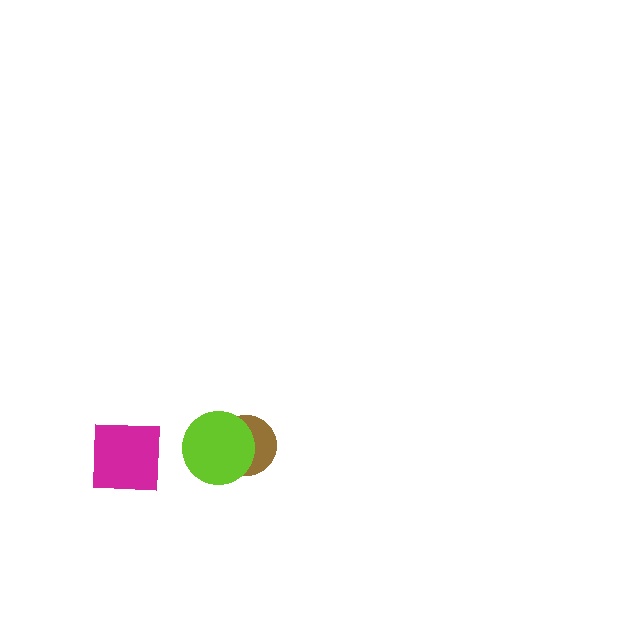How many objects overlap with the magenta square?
0 objects overlap with the magenta square.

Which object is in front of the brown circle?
The lime circle is in front of the brown circle.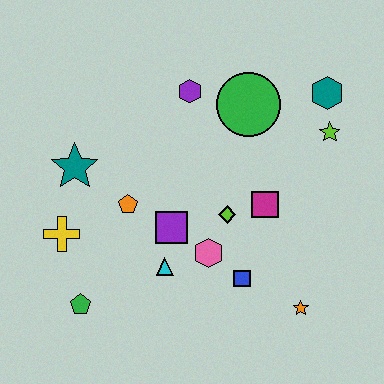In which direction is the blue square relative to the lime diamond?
The blue square is below the lime diamond.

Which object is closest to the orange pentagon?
The purple square is closest to the orange pentagon.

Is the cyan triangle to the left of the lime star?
Yes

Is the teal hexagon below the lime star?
No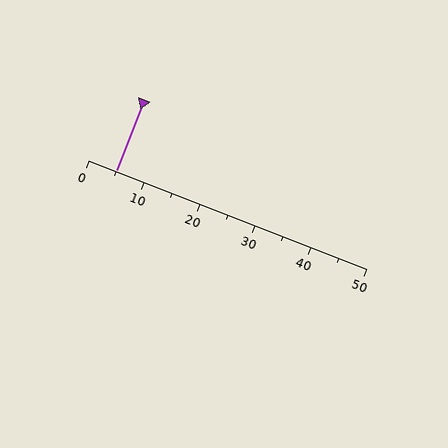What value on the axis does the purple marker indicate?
The marker indicates approximately 5.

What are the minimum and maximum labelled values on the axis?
The axis runs from 0 to 50.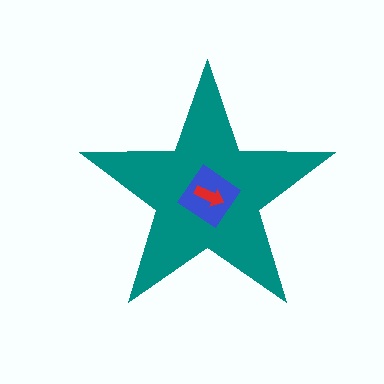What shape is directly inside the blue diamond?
The red arrow.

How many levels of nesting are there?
3.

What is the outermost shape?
The teal star.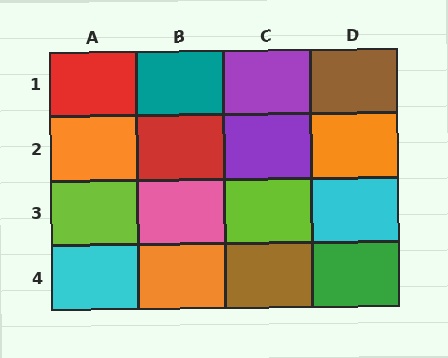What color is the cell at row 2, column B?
Red.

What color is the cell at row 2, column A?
Orange.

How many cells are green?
1 cell is green.